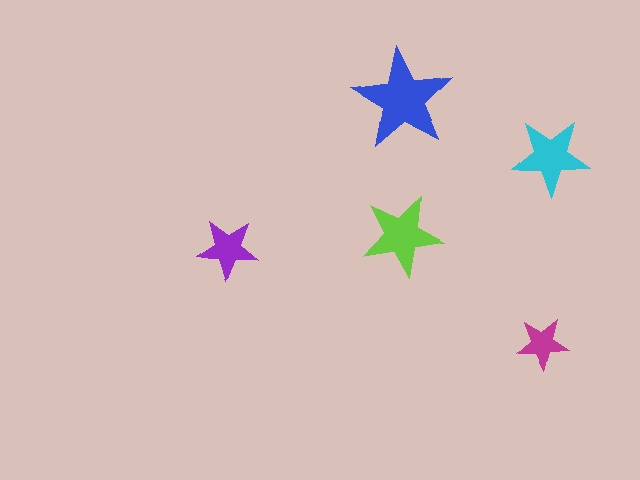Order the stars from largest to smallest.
the blue one, the lime one, the cyan one, the purple one, the magenta one.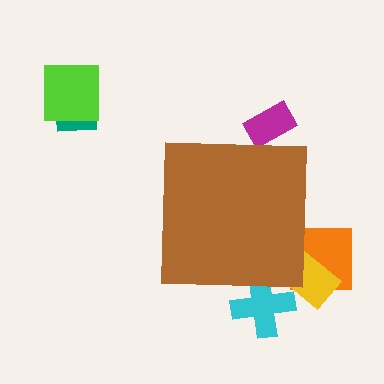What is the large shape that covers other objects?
A brown square.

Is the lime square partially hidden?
No, the lime square is fully visible.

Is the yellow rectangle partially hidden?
Yes, the yellow rectangle is partially hidden behind the brown square.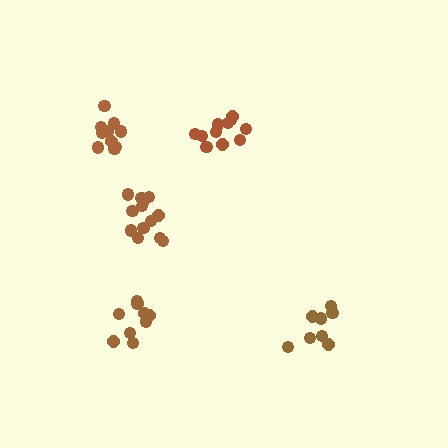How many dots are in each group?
Group 1: 13 dots, Group 2: 10 dots, Group 3: 12 dots, Group 4: 8 dots, Group 5: 10 dots (53 total).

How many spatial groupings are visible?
There are 5 spatial groupings.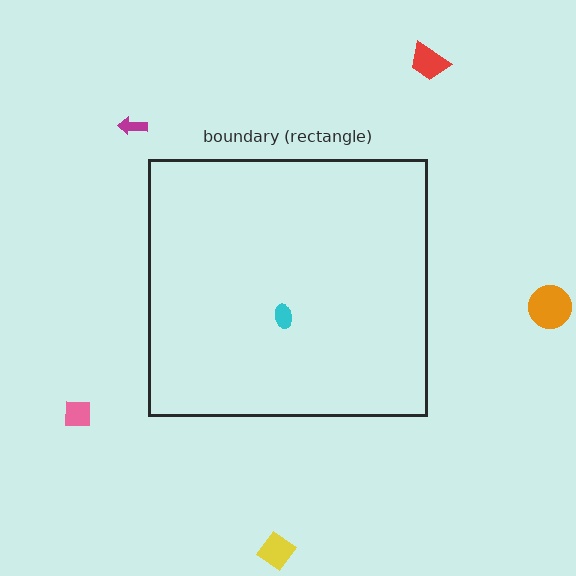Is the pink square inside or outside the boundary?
Outside.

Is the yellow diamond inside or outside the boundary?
Outside.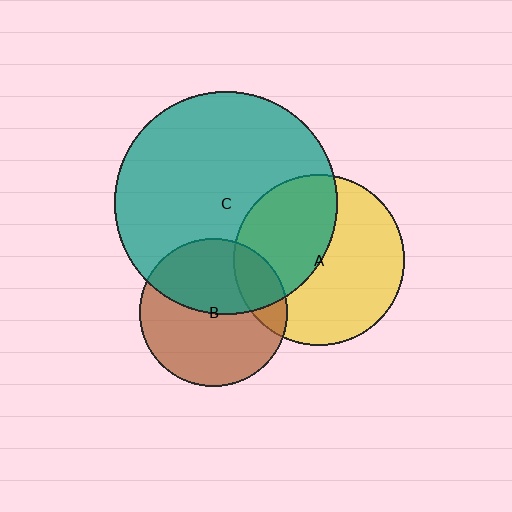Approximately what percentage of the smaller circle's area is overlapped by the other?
Approximately 20%.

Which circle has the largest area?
Circle C (teal).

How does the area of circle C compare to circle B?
Approximately 2.3 times.